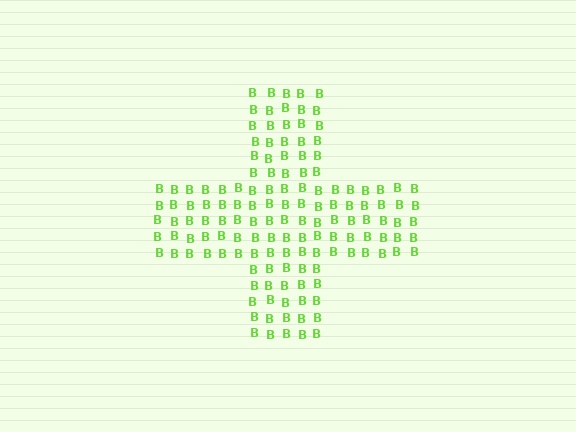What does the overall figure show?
The overall figure shows a cross.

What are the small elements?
The small elements are letter B's.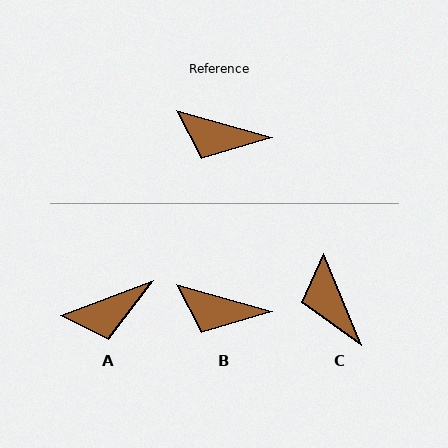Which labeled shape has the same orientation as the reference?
B.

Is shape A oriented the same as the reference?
No, it is off by about 36 degrees.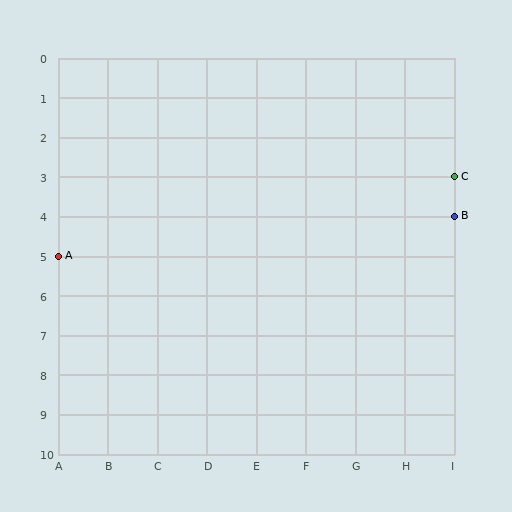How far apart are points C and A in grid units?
Points C and A are 8 columns and 2 rows apart (about 8.2 grid units diagonally).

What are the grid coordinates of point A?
Point A is at grid coordinates (A, 5).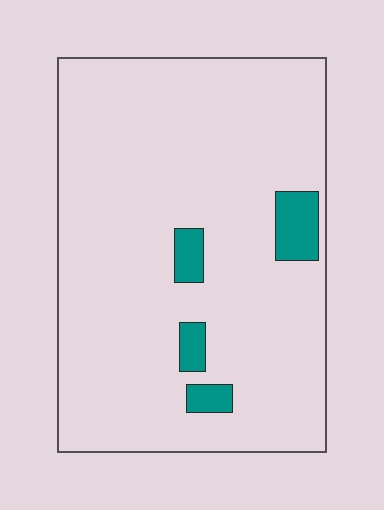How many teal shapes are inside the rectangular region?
4.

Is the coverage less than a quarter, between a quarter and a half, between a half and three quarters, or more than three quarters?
Less than a quarter.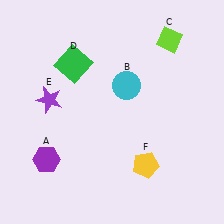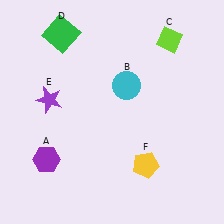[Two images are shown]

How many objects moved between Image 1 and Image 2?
1 object moved between the two images.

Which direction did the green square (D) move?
The green square (D) moved up.